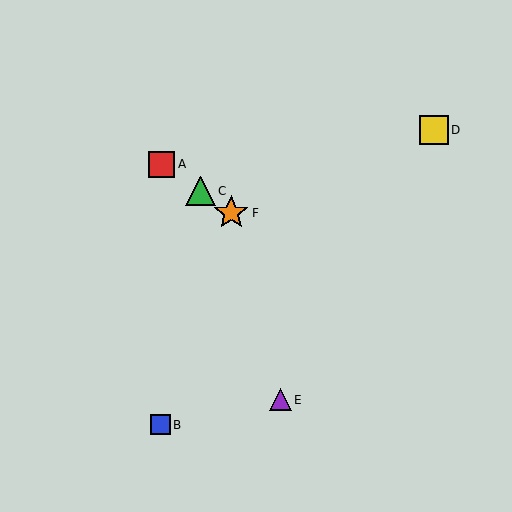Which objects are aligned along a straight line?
Objects A, C, F are aligned along a straight line.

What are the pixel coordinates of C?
Object C is at (200, 191).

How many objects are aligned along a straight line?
3 objects (A, C, F) are aligned along a straight line.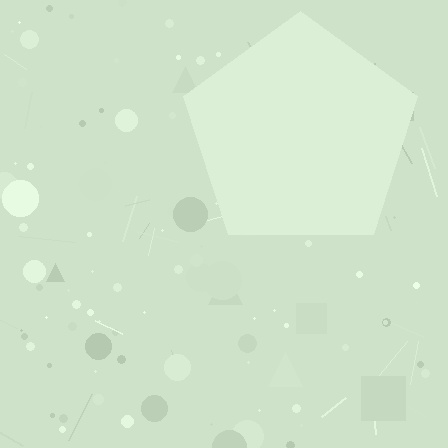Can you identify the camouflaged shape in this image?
The camouflaged shape is a pentagon.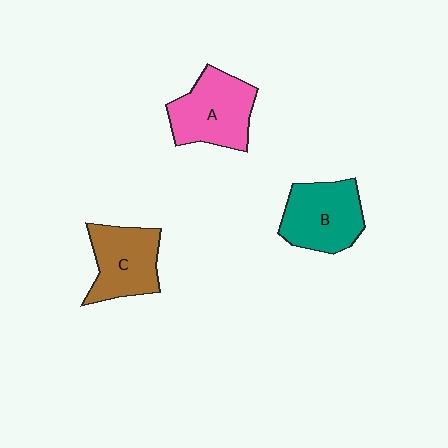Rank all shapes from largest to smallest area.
From largest to smallest: A (pink), B (teal), C (brown).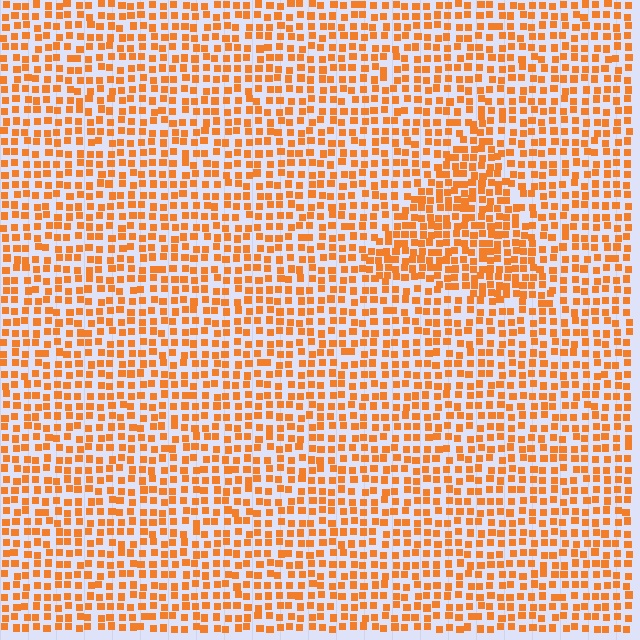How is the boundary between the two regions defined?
The boundary is defined by a change in element density (approximately 1.5x ratio). All elements are the same color, size, and shape.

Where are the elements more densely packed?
The elements are more densely packed inside the triangle boundary.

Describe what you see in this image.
The image contains small orange elements arranged at two different densities. A triangle-shaped region is visible where the elements are more densely packed than the surrounding area.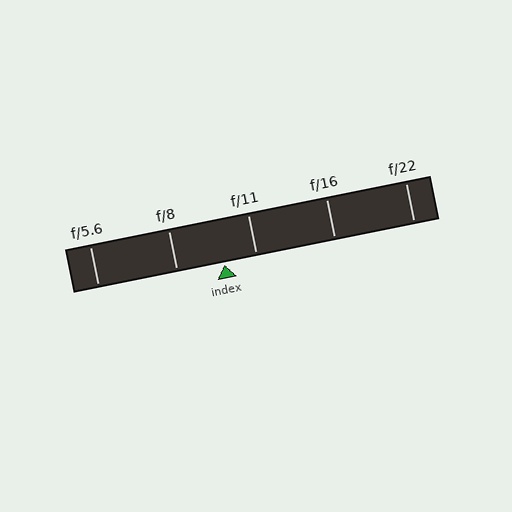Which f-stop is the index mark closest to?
The index mark is closest to f/11.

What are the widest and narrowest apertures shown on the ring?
The widest aperture shown is f/5.6 and the narrowest is f/22.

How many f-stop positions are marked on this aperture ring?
There are 5 f-stop positions marked.